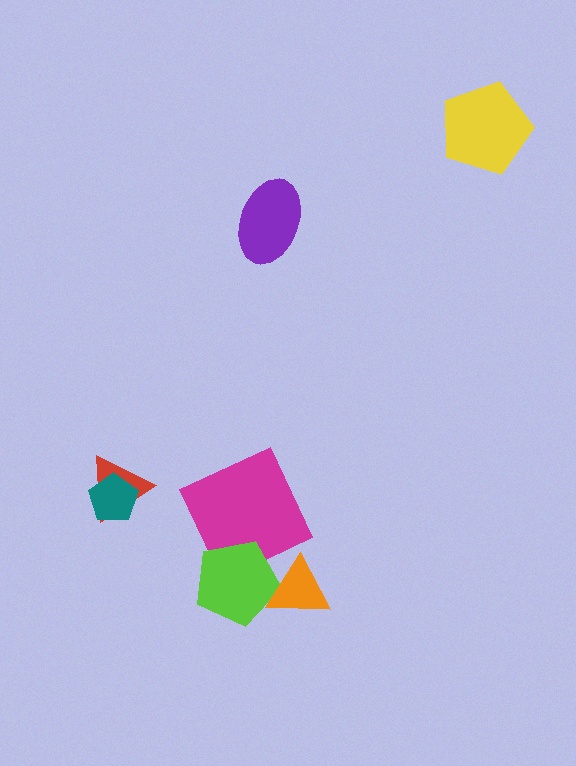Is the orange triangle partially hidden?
No, no other shape covers it.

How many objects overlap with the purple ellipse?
0 objects overlap with the purple ellipse.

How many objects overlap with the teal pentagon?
1 object overlaps with the teal pentagon.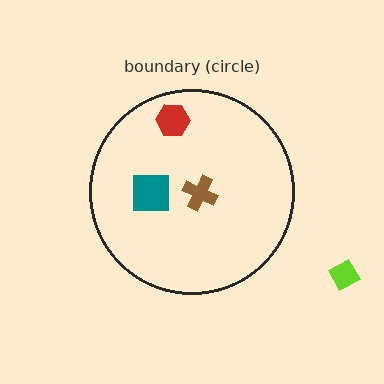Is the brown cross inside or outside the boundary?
Inside.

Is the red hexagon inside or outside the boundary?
Inside.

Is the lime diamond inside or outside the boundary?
Outside.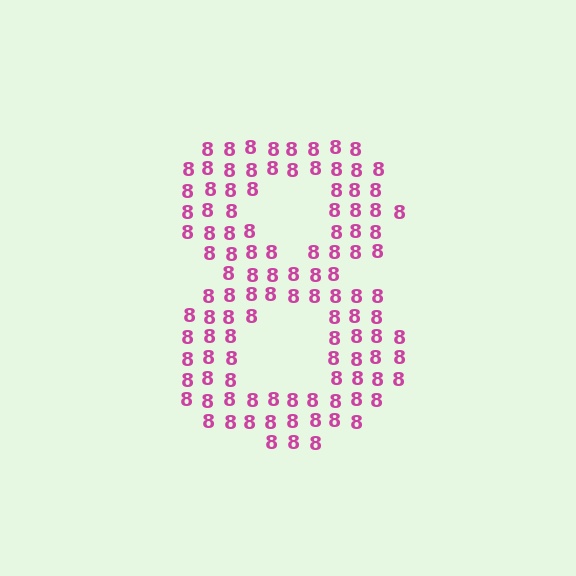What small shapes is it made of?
It is made of small digit 8's.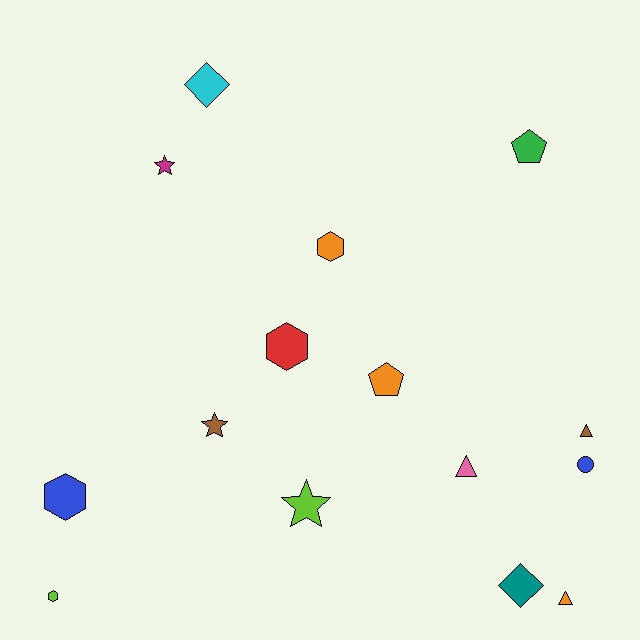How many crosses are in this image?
There are no crosses.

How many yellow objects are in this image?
There are no yellow objects.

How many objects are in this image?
There are 15 objects.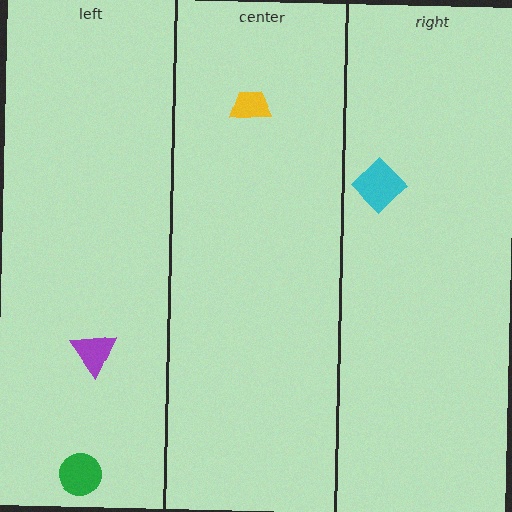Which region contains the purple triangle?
The left region.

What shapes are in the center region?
The yellow trapezoid.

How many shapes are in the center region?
1.